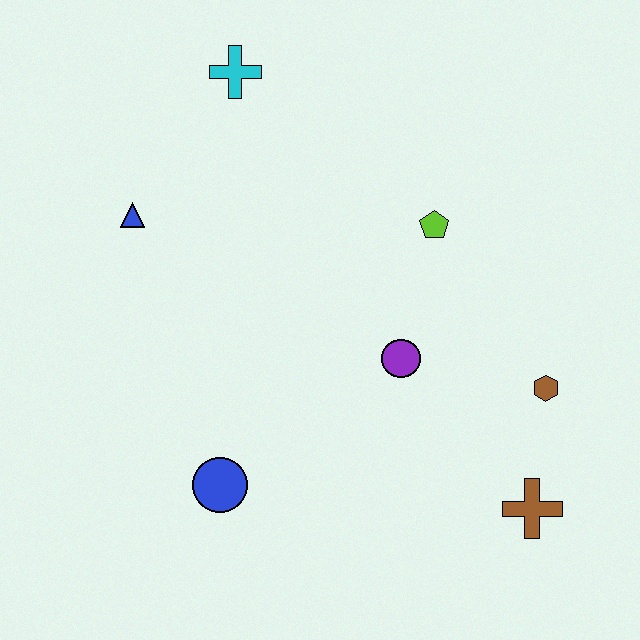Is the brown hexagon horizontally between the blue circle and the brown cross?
No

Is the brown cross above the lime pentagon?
No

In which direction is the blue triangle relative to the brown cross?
The blue triangle is to the left of the brown cross.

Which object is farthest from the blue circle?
The cyan cross is farthest from the blue circle.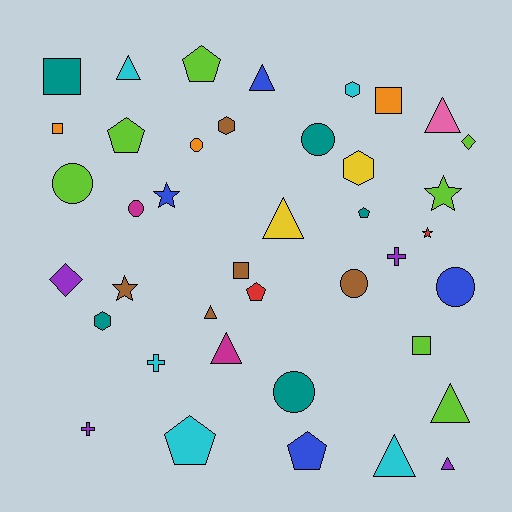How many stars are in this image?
There are 4 stars.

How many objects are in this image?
There are 40 objects.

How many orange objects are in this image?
There are 3 orange objects.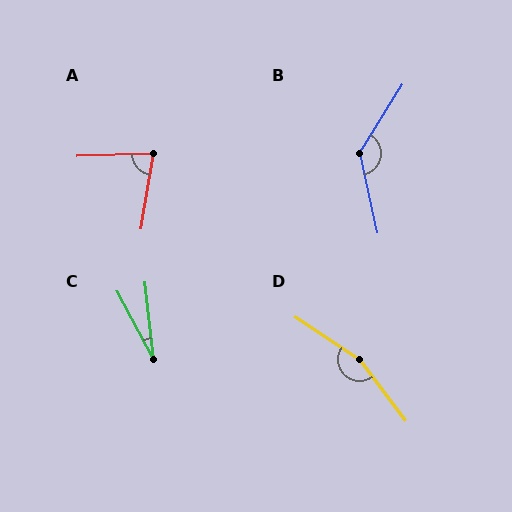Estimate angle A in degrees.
Approximately 78 degrees.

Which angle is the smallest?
C, at approximately 22 degrees.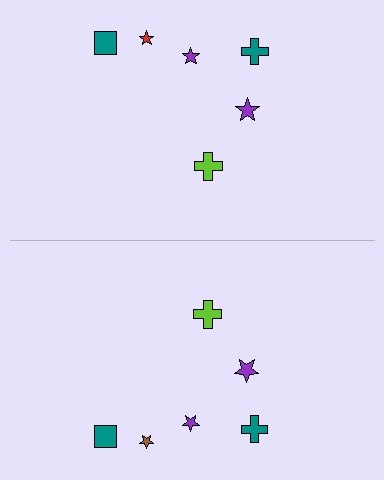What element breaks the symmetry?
The brown star on the bottom side breaks the symmetry — its mirror counterpart is red.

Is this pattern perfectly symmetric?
No, the pattern is not perfectly symmetric. The brown star on the bottom side breaks the symmetry — its mirror counterpart is red.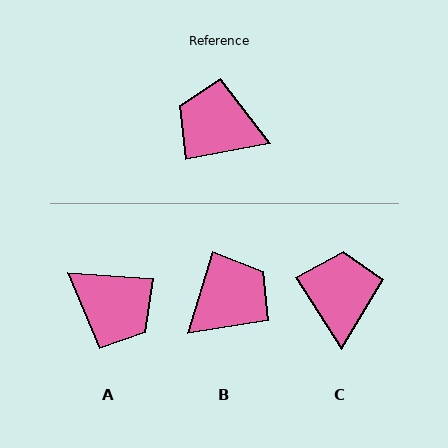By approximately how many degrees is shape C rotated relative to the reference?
Approximately 68 degrees clockwise.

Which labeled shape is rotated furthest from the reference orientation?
A, about 165 degrees away.